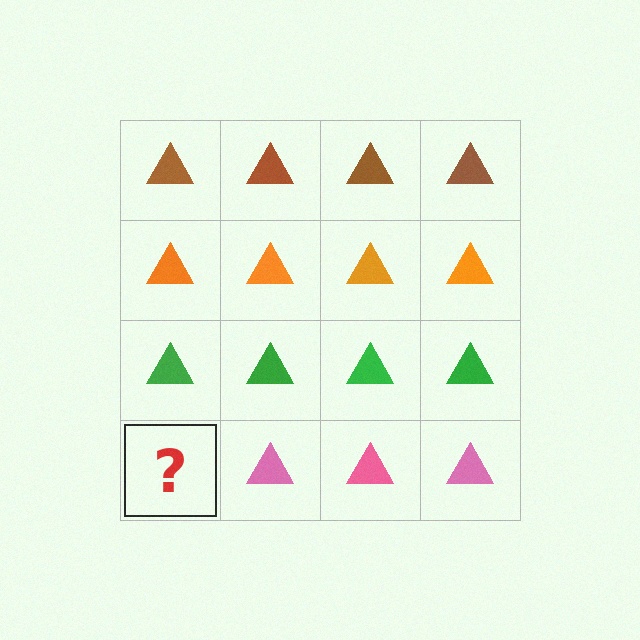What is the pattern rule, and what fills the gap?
The rule is that each row has a consistent color. The gap should be filled with a pink triangle.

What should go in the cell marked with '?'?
The missing cell should contain a pink triangle.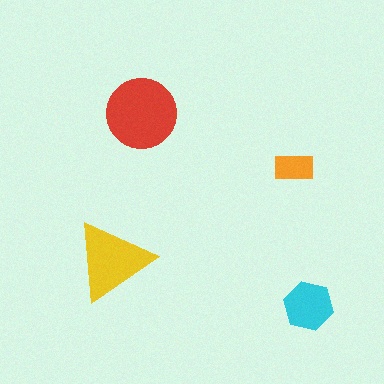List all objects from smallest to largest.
The orange rectangle, the cyan hexagon, the yellow triangle, the red circle.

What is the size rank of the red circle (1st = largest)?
1st.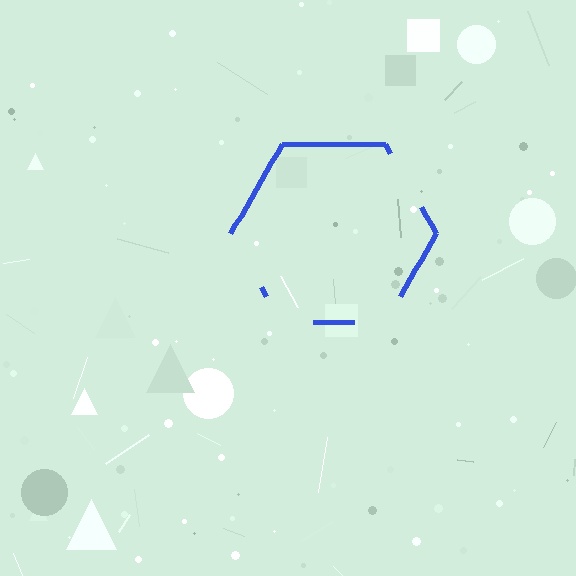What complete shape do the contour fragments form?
The contour fragments form a hexagon.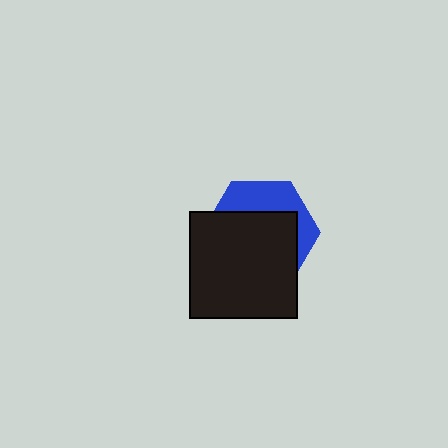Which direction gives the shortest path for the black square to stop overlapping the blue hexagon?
Moving down gives the shortest separation.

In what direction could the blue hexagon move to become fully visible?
The blue hexagon could move up. That would shift it out from behind the black square entirely.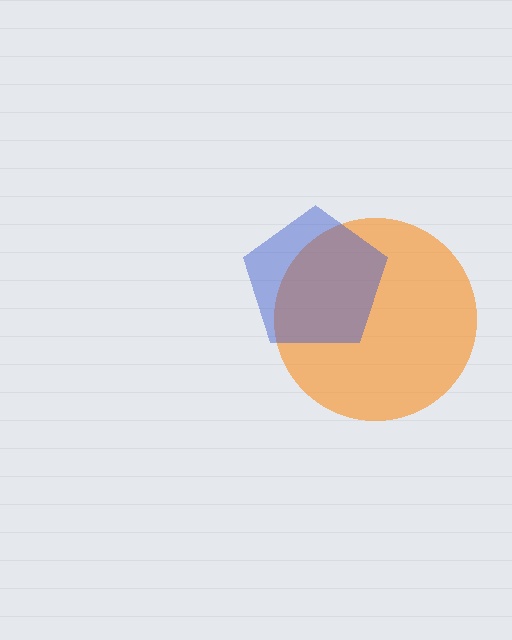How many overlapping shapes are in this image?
There are 2 overlapping shapes in the image.